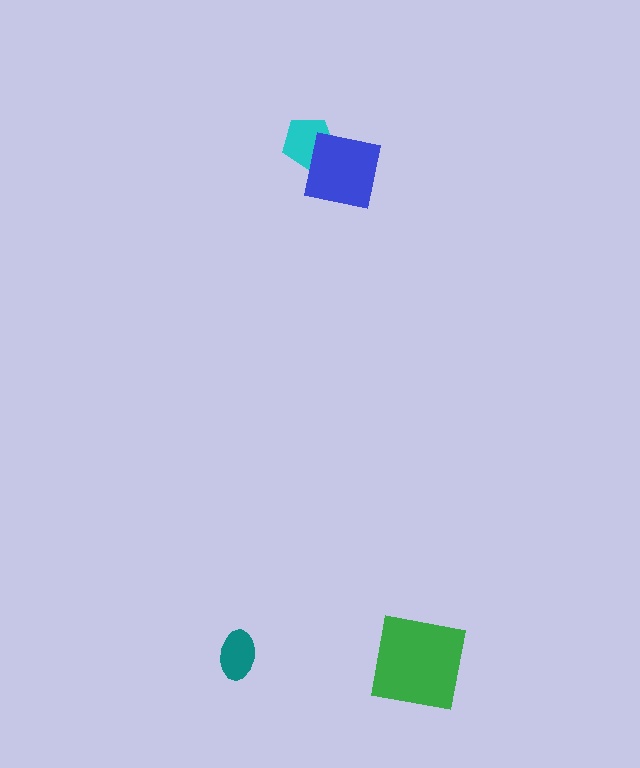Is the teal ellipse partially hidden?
No, no other shape covers it.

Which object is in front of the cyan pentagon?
The blue square is in front of the cyan pentagon.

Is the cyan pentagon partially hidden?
Yes, it is partially covered by another shape.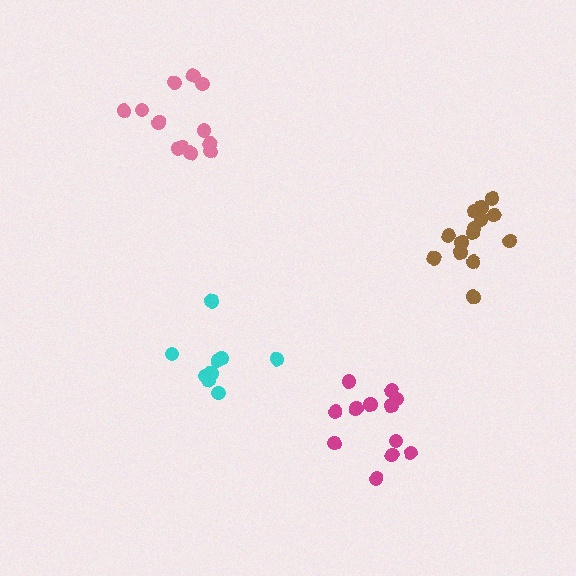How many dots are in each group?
Group 1: 12 dots, Group 2: 9 dots, Group 3: 14 dots, Group 4: 12 dots (47 total).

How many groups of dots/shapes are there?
There are 4 groups.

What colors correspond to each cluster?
The clusters are colored: magenta, cyan, brown, pink.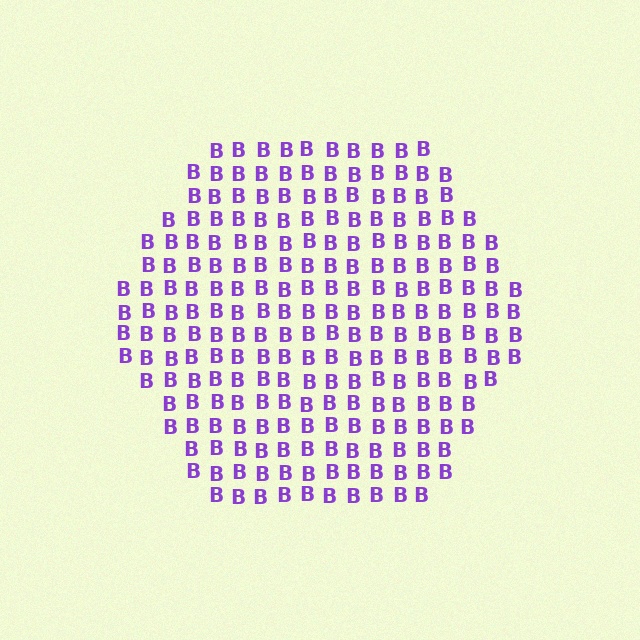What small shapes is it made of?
It is made of small letter B's.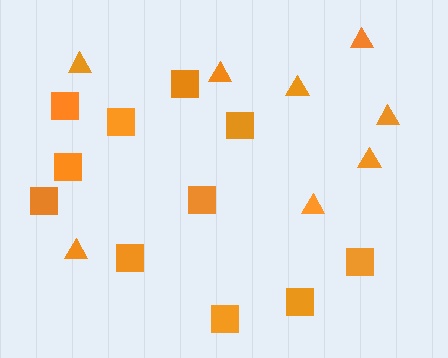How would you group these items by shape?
There are 2 groups: one group of triangles (8) and one group of squares (11).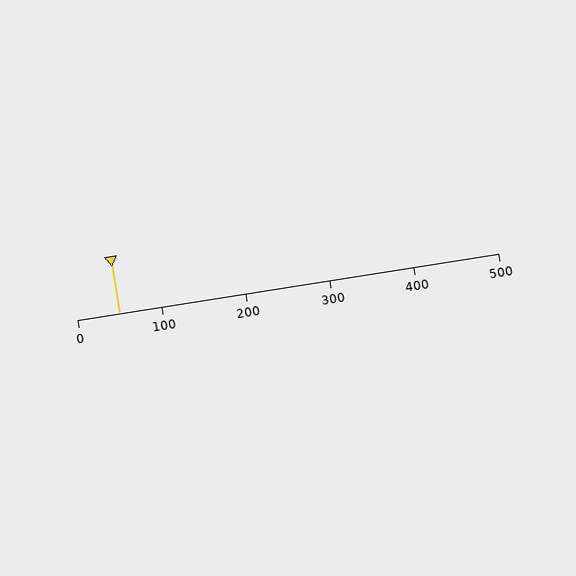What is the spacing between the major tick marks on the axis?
The major ticks are spaced 100 apart.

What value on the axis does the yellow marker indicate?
The marker indicates approximately 50.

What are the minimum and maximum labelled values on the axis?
The axis runs from 0 to 500.